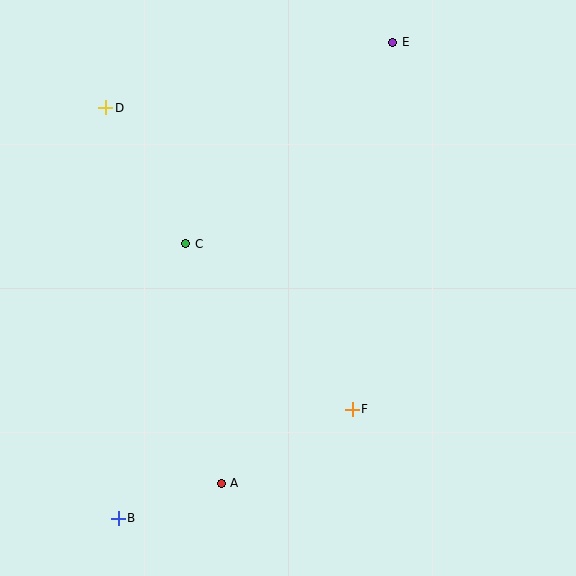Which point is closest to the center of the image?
Point C at (186, 244) is closest to the center.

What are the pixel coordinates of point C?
Point C is at (186, 244).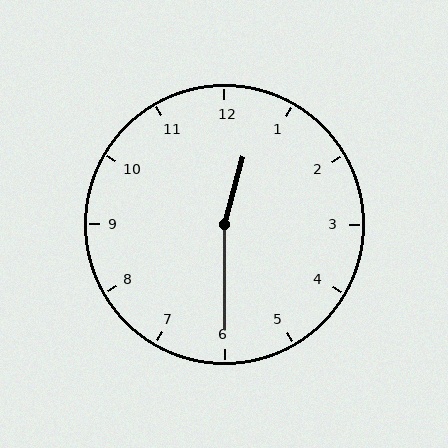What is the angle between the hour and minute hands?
Approximately 165 degrees.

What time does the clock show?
12:30.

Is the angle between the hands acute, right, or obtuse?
It is obtuse.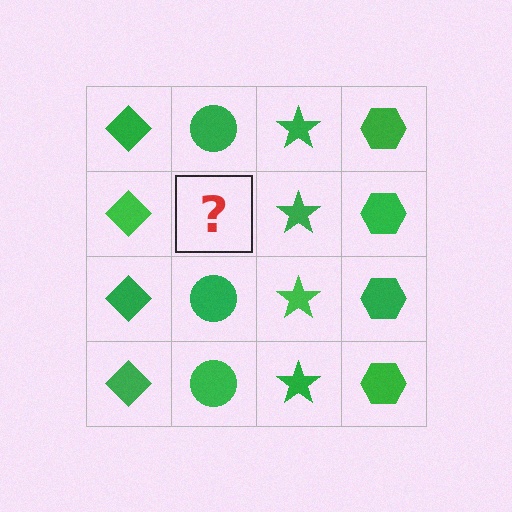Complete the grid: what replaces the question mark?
The question mark should be replaced with a green circle.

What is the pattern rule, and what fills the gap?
The rule is that each column has a consistent shape. The gap should be filled with a green circle.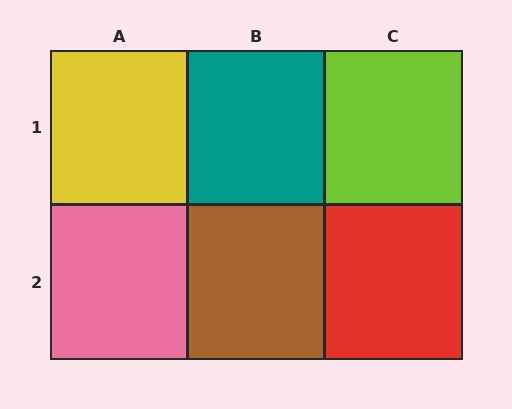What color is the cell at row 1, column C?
Lime.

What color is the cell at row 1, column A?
Yellow.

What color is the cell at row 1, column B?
Teal.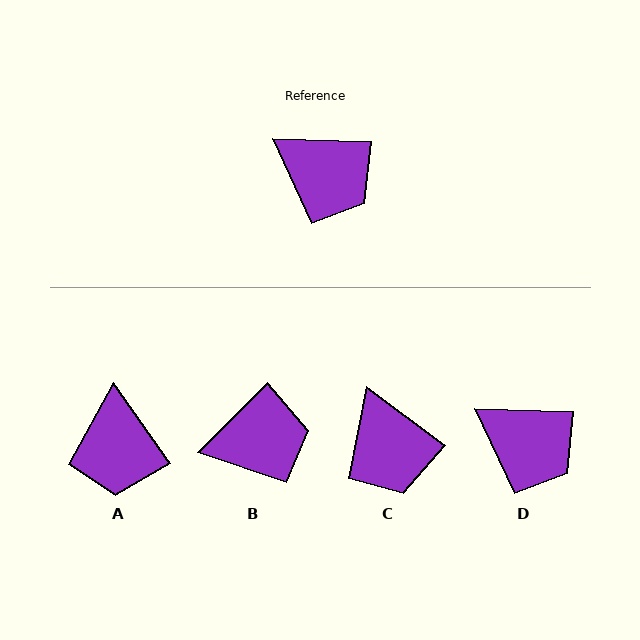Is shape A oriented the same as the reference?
No, it is off by about 54 degrees.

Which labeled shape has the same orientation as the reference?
D.